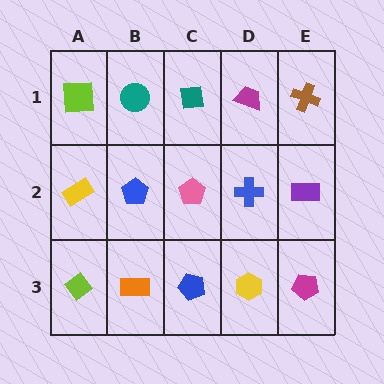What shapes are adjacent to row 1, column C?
A pink pentagon (row 2, column C), a teal circle (row 1, column B), a magenta trapezoid (row 1, column D).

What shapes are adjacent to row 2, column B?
A teal circle (row 1, column B), an orange rectangle (row 3, column B), a yellow rectangle (row 2, column A), a pink pentagon (row 2, column C).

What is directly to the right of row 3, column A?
An orange rectangle.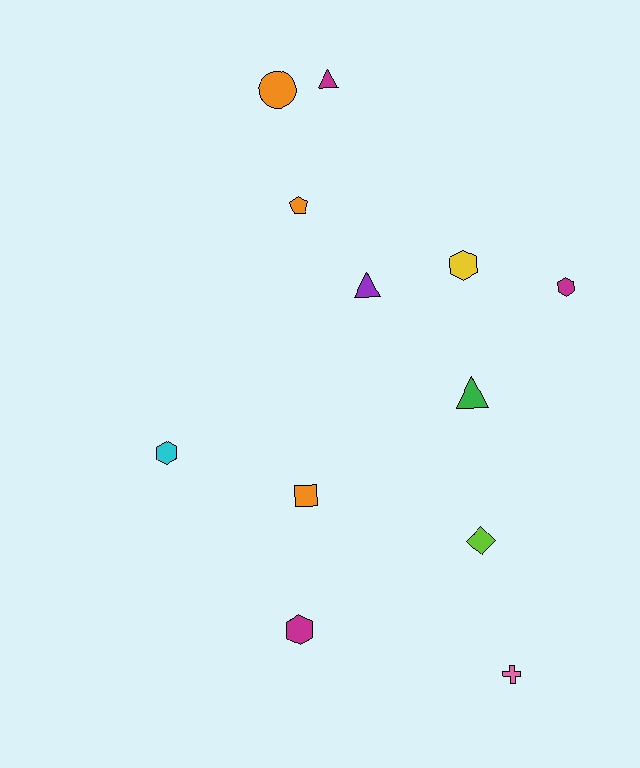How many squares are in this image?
There is 1 square.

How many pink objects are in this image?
There is 1 pink object.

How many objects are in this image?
There are 12 objects.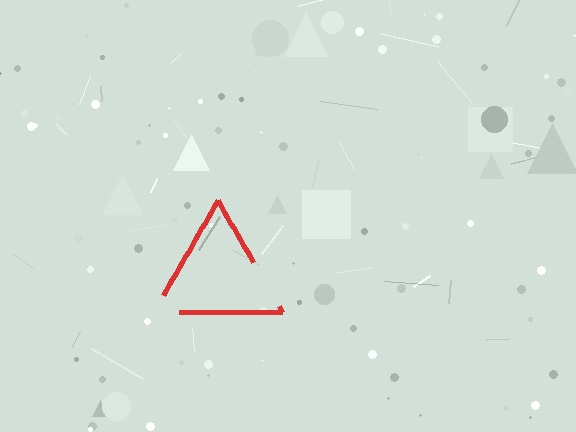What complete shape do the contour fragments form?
The contour fragments form a triangle.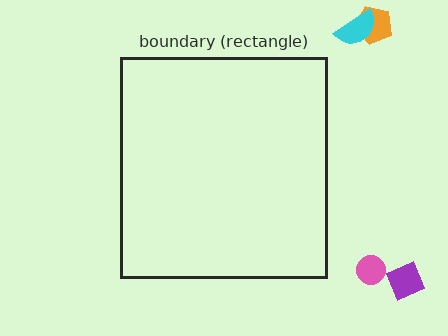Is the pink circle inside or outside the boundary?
Outside.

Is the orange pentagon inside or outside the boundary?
Outside.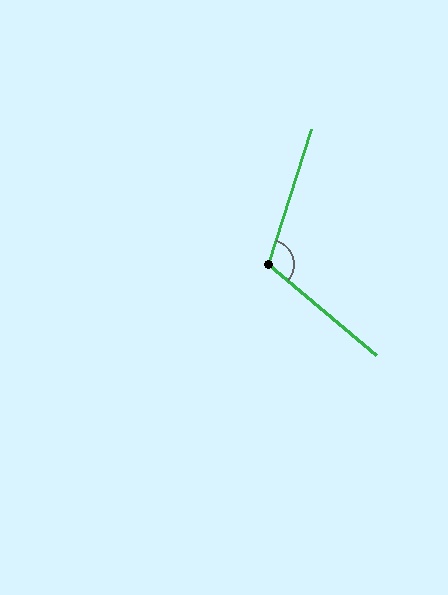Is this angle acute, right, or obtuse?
It is obtuse.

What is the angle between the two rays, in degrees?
Approximately 113 degrees.